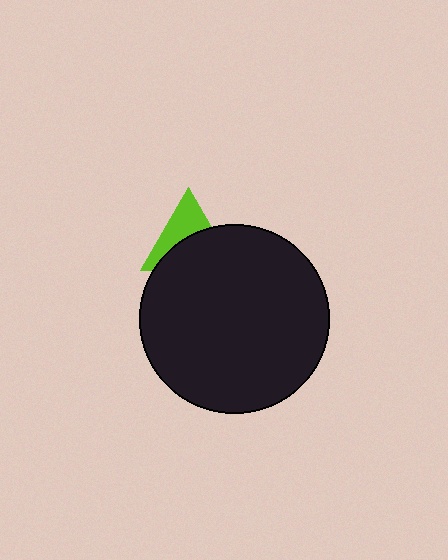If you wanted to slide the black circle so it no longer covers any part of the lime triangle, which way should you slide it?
Slide it down — that is the most direct way to separate the two shapes.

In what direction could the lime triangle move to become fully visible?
The lime triangle could move up. That would shift it out from behind the black circle entirely.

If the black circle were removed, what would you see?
You would see the complete lime triangle.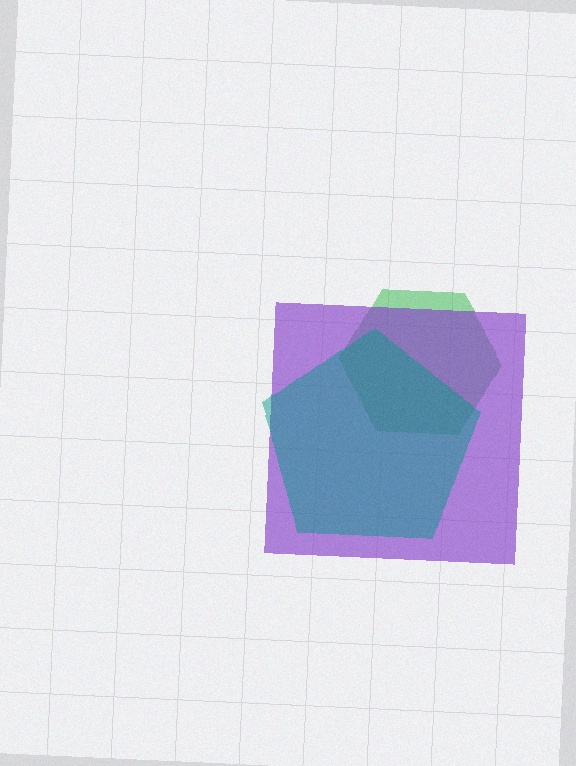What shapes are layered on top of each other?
The layered shapes are: a green hexagon, a purple square, a teal pentagon.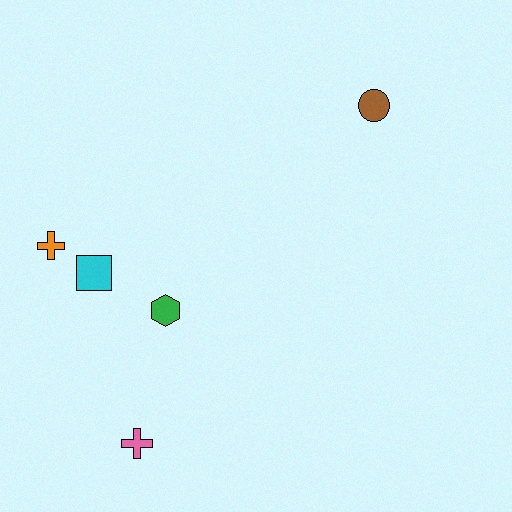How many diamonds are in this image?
There are no diamonds.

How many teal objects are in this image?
There are no teal objects.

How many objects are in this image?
There are 5 objects.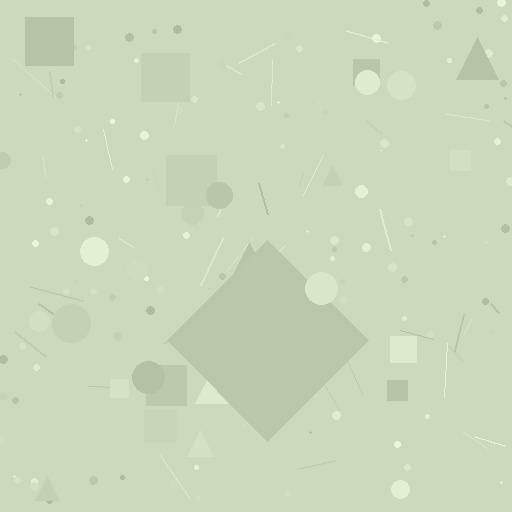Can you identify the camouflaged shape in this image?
The camouflaged shape is a diamond.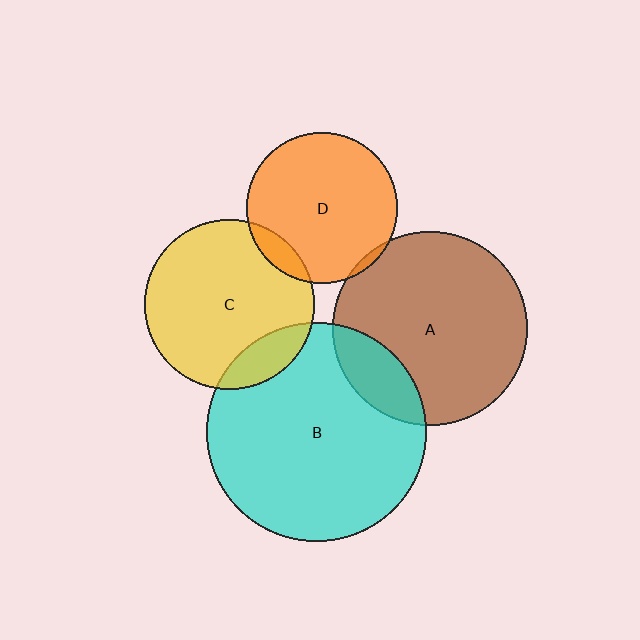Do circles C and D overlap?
Yes.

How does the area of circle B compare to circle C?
Approximately 1.7 times.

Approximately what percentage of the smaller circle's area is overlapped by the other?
Approximately 10%.